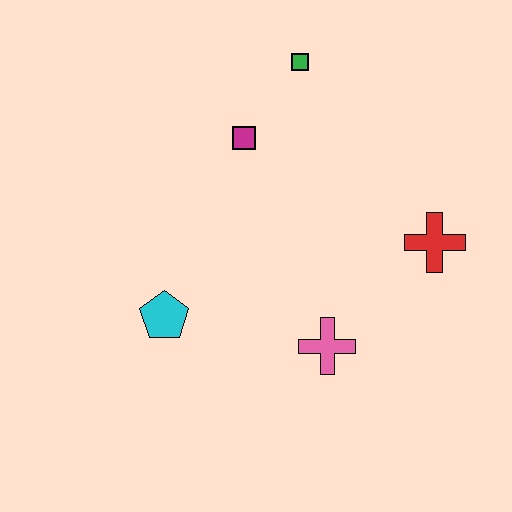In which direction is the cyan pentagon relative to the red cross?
The cyan pentagon is to the left of the red cross.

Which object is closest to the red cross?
The pink cross is closest to the red cross.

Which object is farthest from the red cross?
The cyan pentagon is farthest from the red cross.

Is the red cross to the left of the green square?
No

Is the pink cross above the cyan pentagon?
No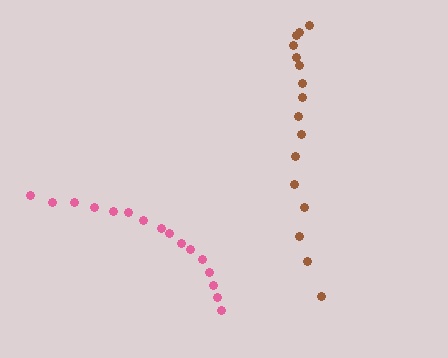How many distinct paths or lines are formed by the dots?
There are 2 distinct paths.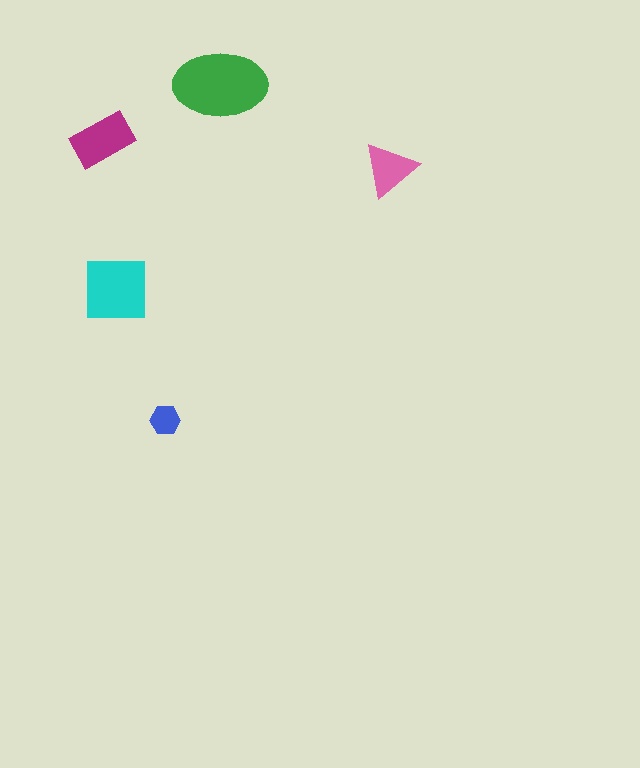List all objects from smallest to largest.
The blue hexagon, the pink triangle, the magenta rectangle, the cyan square, the green ellipse.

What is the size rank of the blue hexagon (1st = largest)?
5th.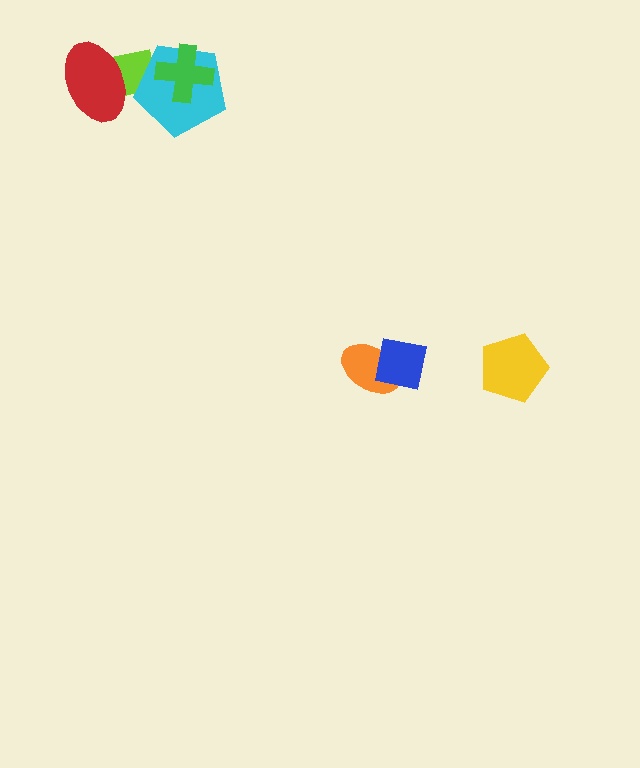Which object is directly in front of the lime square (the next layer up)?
The red ellipse is directly in front of the lime square.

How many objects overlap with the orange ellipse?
1 object overlaps with the orange ellipse.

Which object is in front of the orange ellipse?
The blue square is in front of the orange ellipse.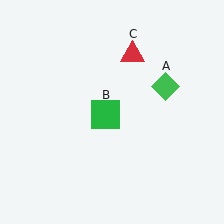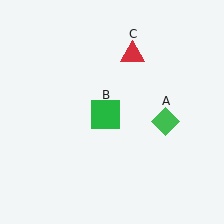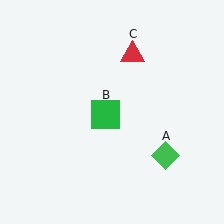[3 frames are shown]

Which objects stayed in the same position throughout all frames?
Green square (object B) and red triangle (object C) remained stationary.